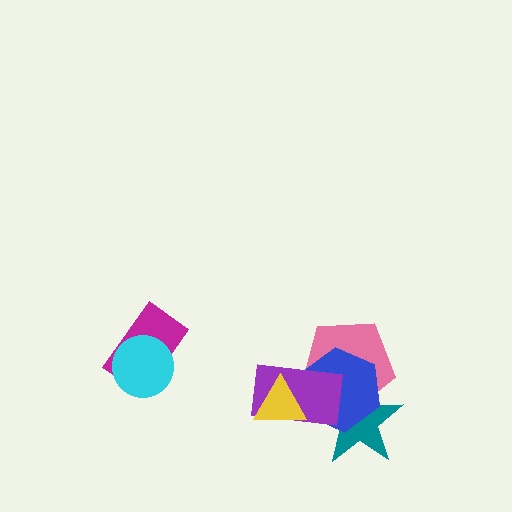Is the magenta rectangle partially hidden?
Yes, it is partially covered by another shape.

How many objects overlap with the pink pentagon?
3 objects overlap with the pink pentagon.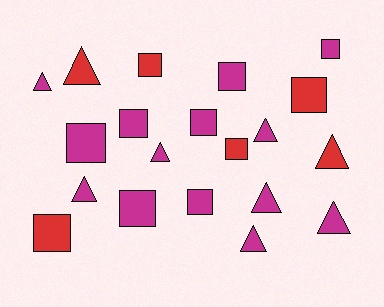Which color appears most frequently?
Magenta, with 14 objects.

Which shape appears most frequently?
Square, with 11 objects.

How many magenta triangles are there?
There are 7 magenta triangles.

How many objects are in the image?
There are 20 objects.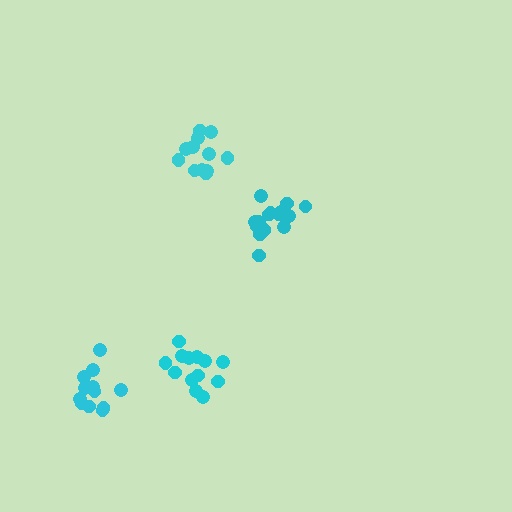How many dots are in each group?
Group 1: 15 dots, Group 2: 13 dots, Group 3: 12 dots, Group 4: 12 dots (52 total).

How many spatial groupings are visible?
There are 4 spatial groupings.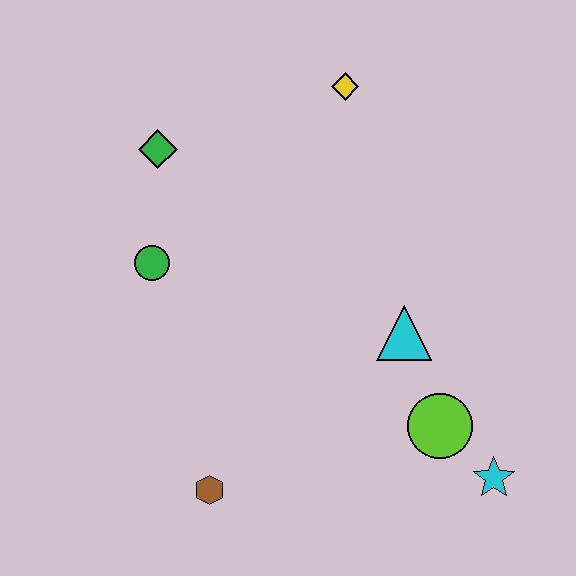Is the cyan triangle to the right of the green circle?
Yes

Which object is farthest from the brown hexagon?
The yellow diamond is farthest from the brown hexagon.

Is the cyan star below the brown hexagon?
No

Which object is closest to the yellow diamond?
The green diamond is closest to the yellow diamond.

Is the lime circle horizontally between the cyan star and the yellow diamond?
Yes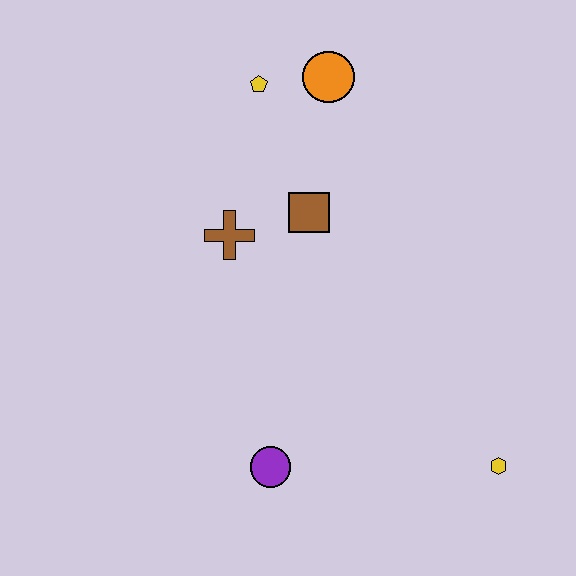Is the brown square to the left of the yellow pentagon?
No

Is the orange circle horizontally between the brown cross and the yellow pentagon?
No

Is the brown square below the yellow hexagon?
No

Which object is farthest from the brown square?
The yellow hexagon is farthest from the brown square.